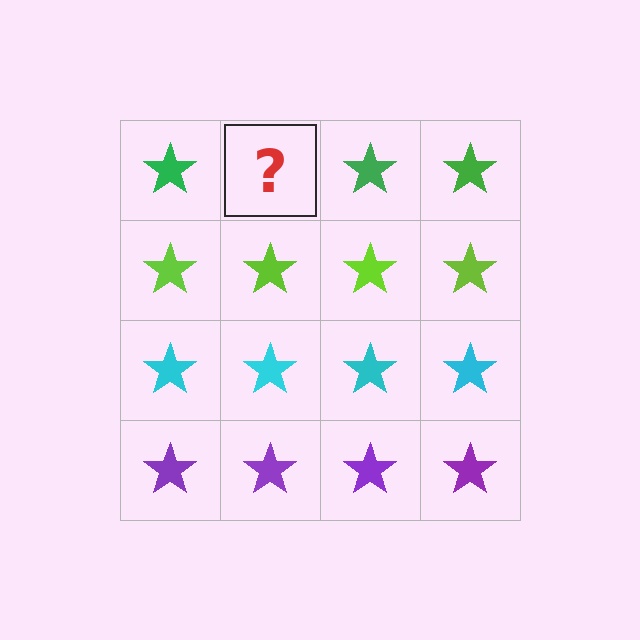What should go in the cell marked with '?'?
The missing cell should contain a green star.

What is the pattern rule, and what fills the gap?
The rule is that each row has a consistent color. The gap should be filled with a green star.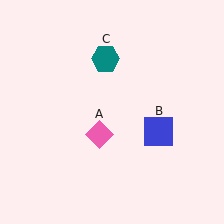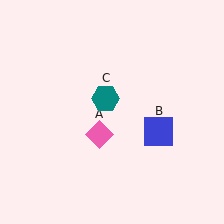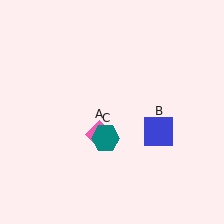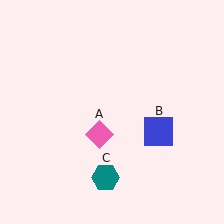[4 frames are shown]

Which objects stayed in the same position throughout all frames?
Pink diamond (object A) and blue square (object B) remained stationary.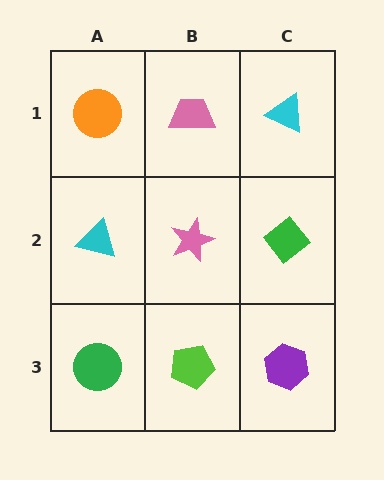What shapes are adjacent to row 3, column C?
A green diamond (row 2, column C), a lime pentagon (row 3, column B).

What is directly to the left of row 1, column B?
An orange circle.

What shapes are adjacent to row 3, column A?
A cyan triangle (row 2, column A), a lime pentagon (row 3, column B).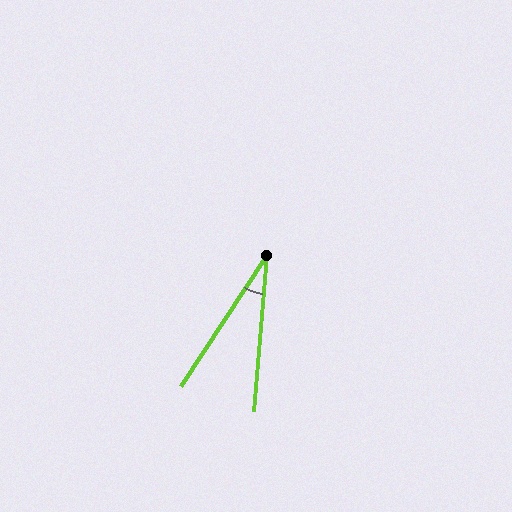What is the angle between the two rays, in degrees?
Approximately 29 degrees.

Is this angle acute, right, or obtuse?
It is acute.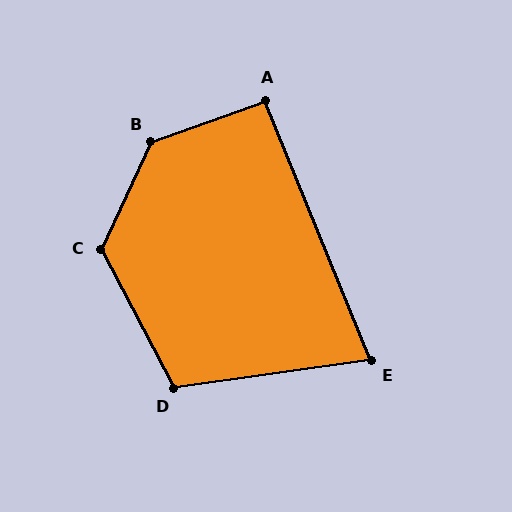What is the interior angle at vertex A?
Approximately 93 degrees (approximately right).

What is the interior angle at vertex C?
Approximately 127 degrees (obtuse).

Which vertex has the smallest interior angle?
E, at approximately 76 degrees.